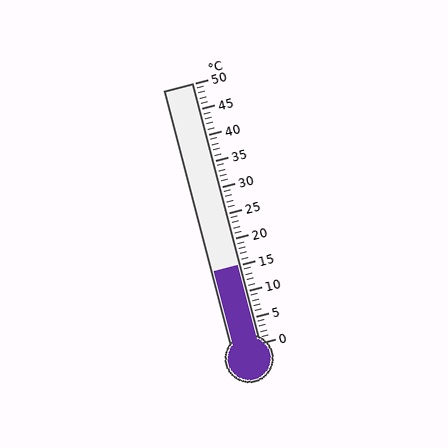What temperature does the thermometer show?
The thermometer shows approximately 15°C.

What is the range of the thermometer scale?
The thermometer scale ranges from 0°C to 50°C.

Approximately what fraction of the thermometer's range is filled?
The thermometer is filled to approximately 30% of its range.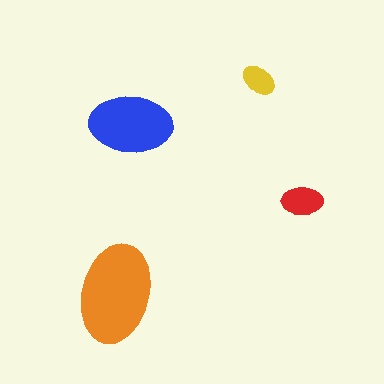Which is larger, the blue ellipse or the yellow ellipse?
The blue one.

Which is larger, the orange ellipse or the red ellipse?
The orange one.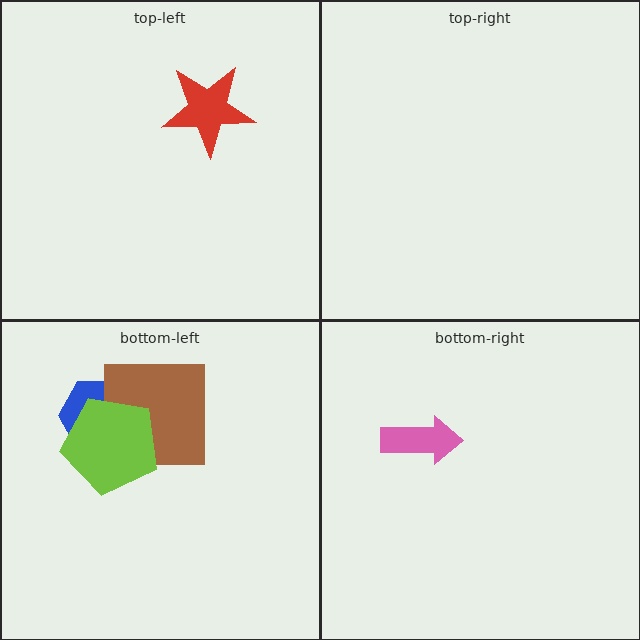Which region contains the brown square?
The bottom-left region.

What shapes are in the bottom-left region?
The blue hexagon, the brown square, the lime pentagon.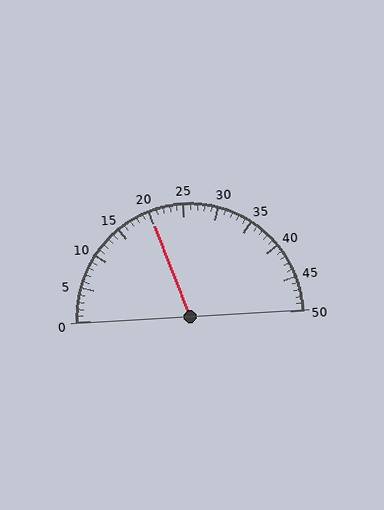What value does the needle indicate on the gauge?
The needle indicates approximately 20.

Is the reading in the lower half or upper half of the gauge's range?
The reading is in the lower half of the range (0 to 50).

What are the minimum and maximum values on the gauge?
The gauge ranges from 0 to 50.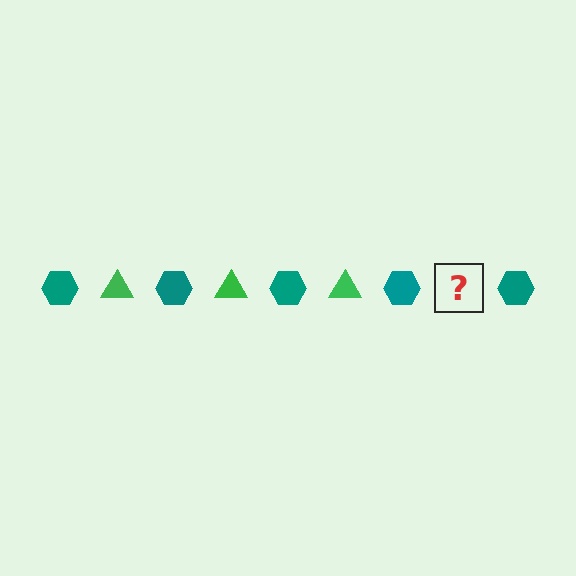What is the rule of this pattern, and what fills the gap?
The rule is that the pattern alternates between teal hexagon and green triangle. The gap should be filled with a green triangle.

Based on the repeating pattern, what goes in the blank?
The blank should be a green triangle.